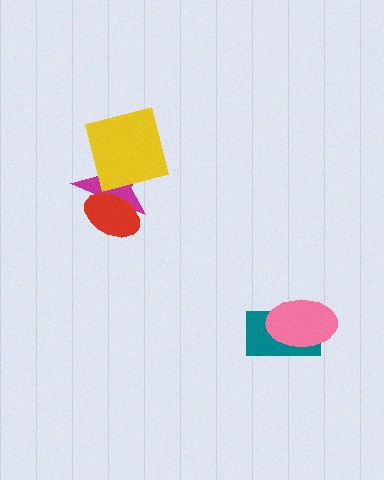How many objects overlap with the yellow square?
1 object overlaps with the yellow square.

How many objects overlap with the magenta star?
2 objects overlap with the magenta star.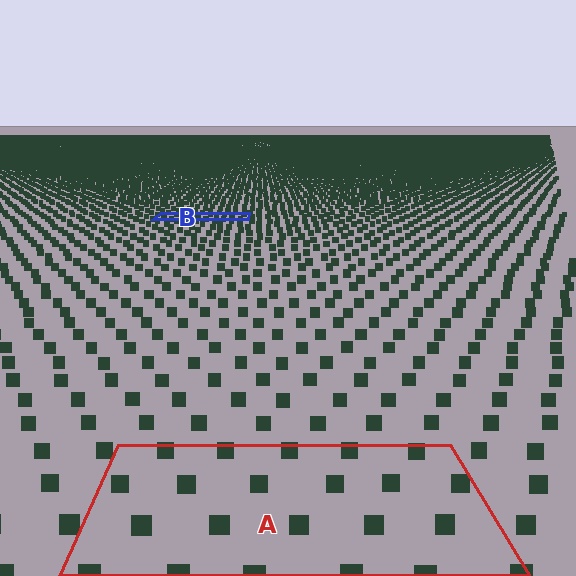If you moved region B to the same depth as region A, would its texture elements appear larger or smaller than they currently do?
They would appear larger. At a closer depth, the same texture elements are projected at a bigger on-screen size.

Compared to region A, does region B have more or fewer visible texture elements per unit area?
Region B has more texture elements per unit area — they are packed more densely because it is farther away.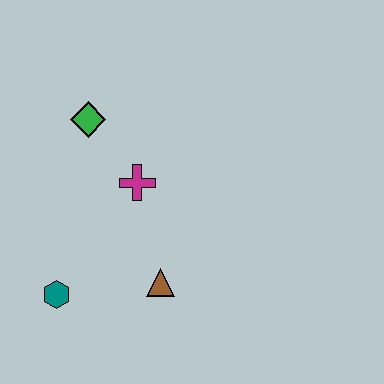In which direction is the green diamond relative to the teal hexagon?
The green diamond is above the teal hexagon.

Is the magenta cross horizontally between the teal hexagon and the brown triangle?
Yes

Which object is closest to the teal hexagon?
The brown triangle is closest to the teal hexagon.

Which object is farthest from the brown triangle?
The green diamond is farthest from the brown triangle.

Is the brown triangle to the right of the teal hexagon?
Yes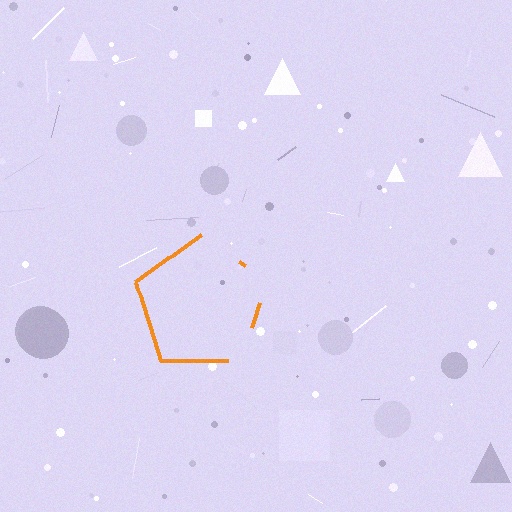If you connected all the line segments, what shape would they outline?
They would outline a pentagon.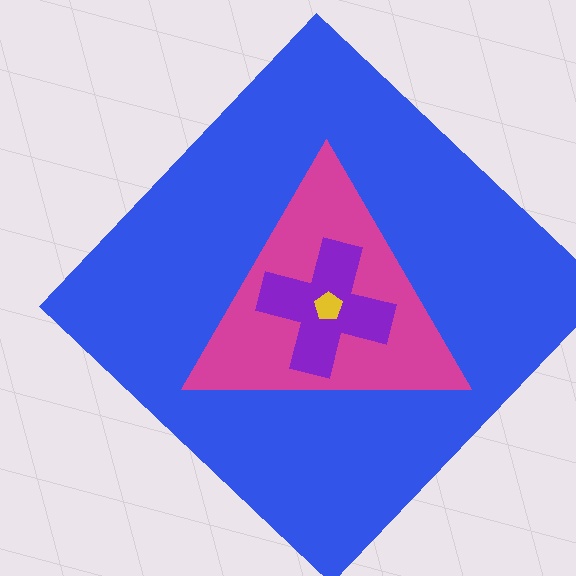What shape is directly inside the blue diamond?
The magenta triangle.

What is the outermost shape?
The blue diamond.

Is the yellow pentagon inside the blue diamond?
Yes.